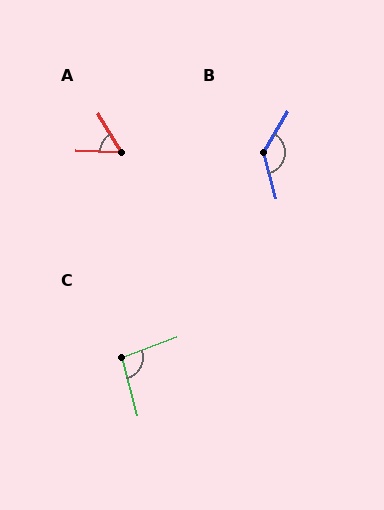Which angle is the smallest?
A, at approximately 56 degrees.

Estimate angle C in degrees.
Approximately 96 degrees.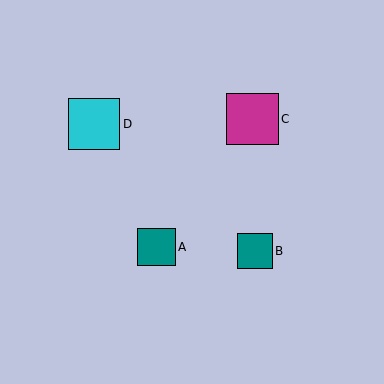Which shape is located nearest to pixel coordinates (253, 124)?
The magenta square (labeled C) at (252, 119) is nearest to that location.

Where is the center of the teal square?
The center of the teal square is at (255, 251).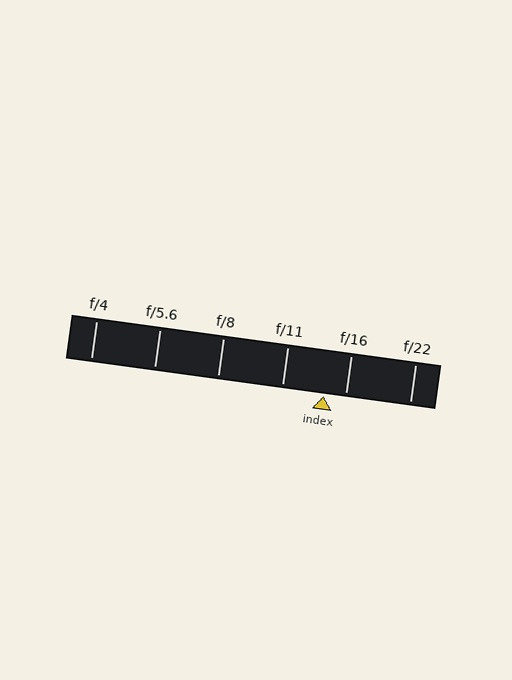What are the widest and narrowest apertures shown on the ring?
The widest aperture shown is f/4 and the narrowest is f/22.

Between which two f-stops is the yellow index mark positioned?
The index mark is between f/11 and f/16.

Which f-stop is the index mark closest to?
The index mark is closest to f/16.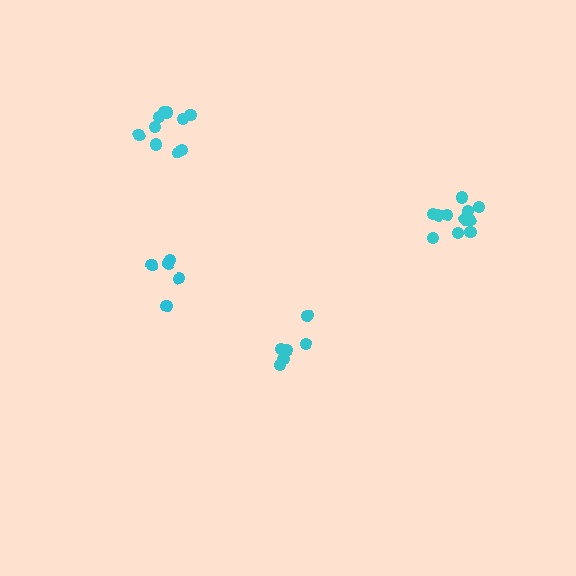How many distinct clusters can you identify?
There are 4 distinct clusters.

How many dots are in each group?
Group 1: 10 dots, Group 2: 5 dots, Group 3: 6 dots, Group 4: 11 dots (32 total).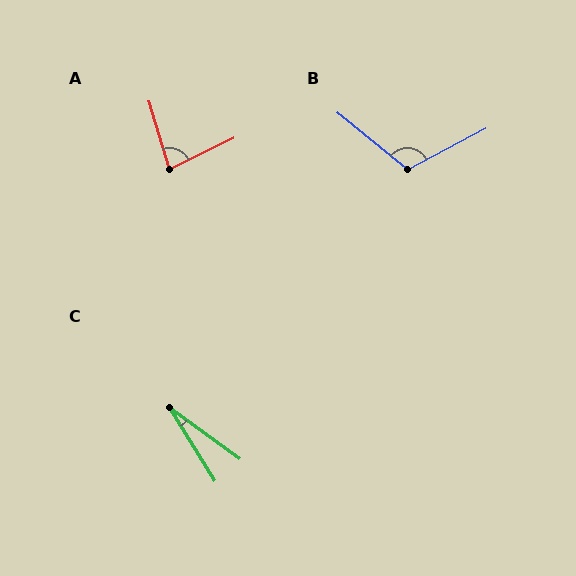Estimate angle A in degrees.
Approximately 80 degrees.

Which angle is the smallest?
C, at approximately 22 degrees.